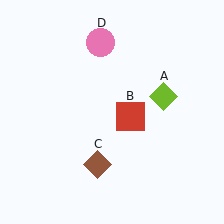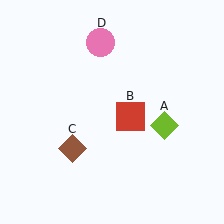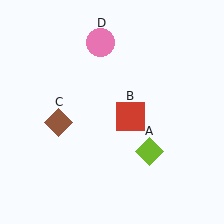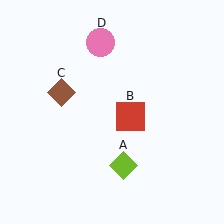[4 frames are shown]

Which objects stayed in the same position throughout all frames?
Red square (object B) and pink circle (object D) remained stationary.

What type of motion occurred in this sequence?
The lime diamond (object A), brown diamond (object C) rotated clockwise around the center of the scene.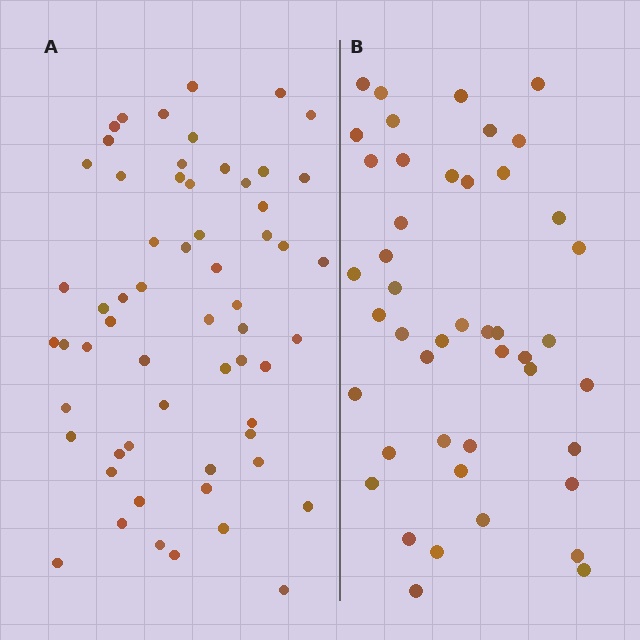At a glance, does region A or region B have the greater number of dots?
Region A (the left region) has more dots.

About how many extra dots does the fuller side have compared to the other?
Region A has approximately 15 more dots than region B.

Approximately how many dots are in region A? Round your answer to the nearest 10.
About 60 dots.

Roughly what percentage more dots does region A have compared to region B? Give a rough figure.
About 35% more.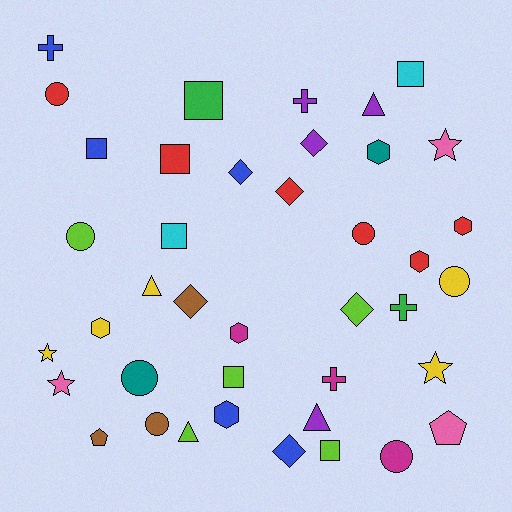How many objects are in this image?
There are 40 objects.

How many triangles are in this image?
There are 4 triangles.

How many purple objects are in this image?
There are 4 purple objects.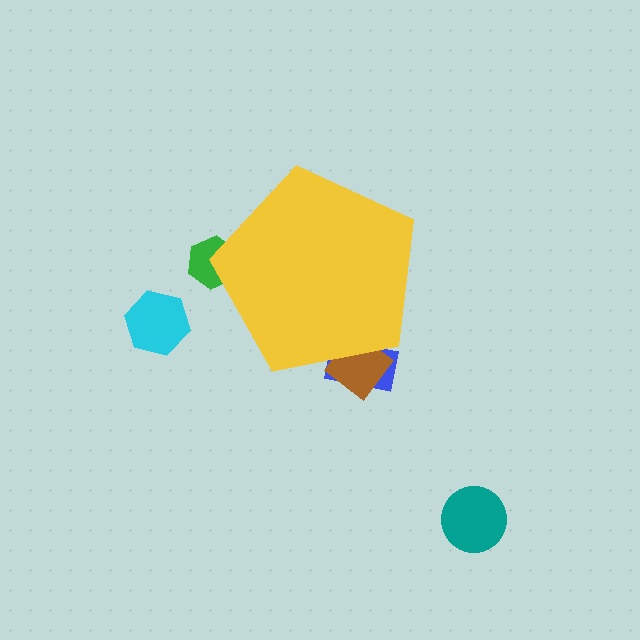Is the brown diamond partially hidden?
Yes, the brown diamond is partially hidden behind the yellow pentagon.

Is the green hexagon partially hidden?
Yes, the green hexagon is partially hidden behind the yellow pentagon.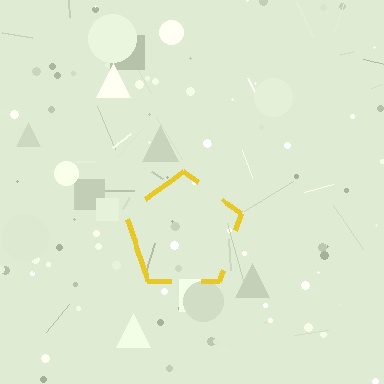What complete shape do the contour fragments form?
The contour fragments form a pentagon.